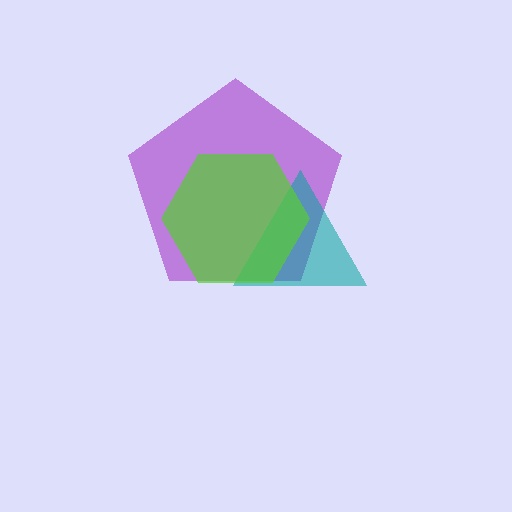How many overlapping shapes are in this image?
There are 3 overlapping shapes in the image.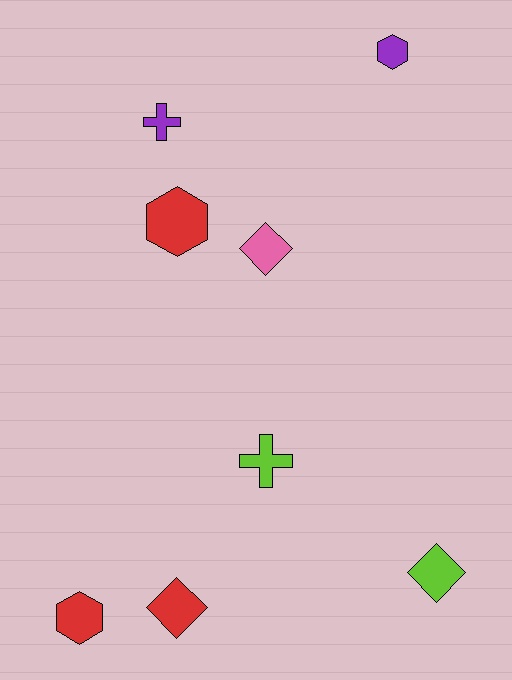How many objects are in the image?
There are 8 objects.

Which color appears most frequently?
Red, with 3 objects.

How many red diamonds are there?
There is 1 red diamond.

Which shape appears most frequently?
Diamond, with 3 objects.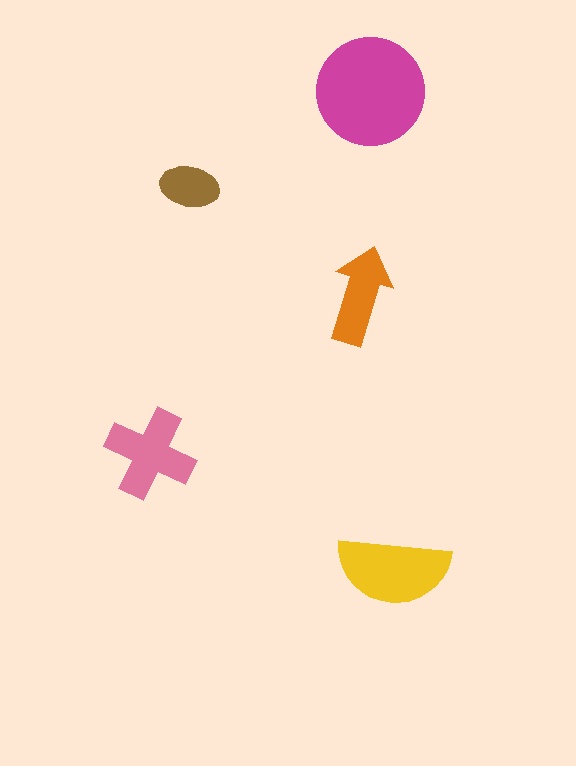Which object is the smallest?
The brown ellipse.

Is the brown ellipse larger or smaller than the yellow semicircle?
Smaller.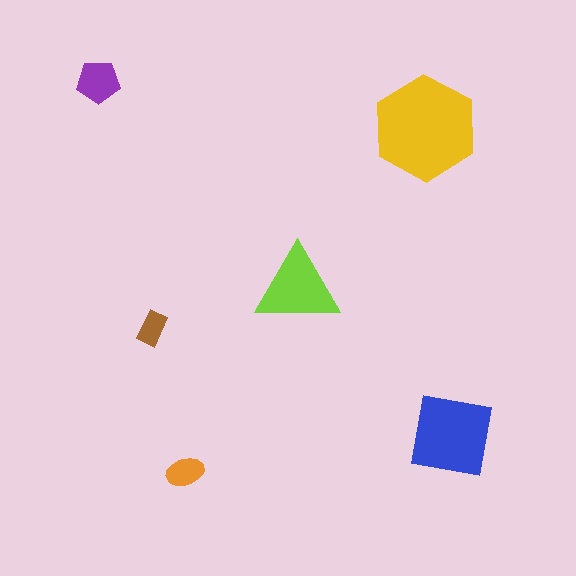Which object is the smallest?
The brown rectangle.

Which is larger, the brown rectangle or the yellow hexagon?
The yellow hexagon.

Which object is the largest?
The yellow hexagon.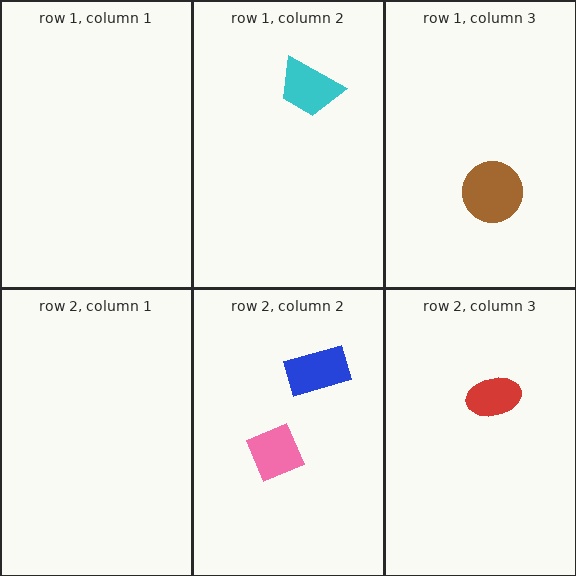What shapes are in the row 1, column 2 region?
The cyan trapezoid.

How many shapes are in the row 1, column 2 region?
1.